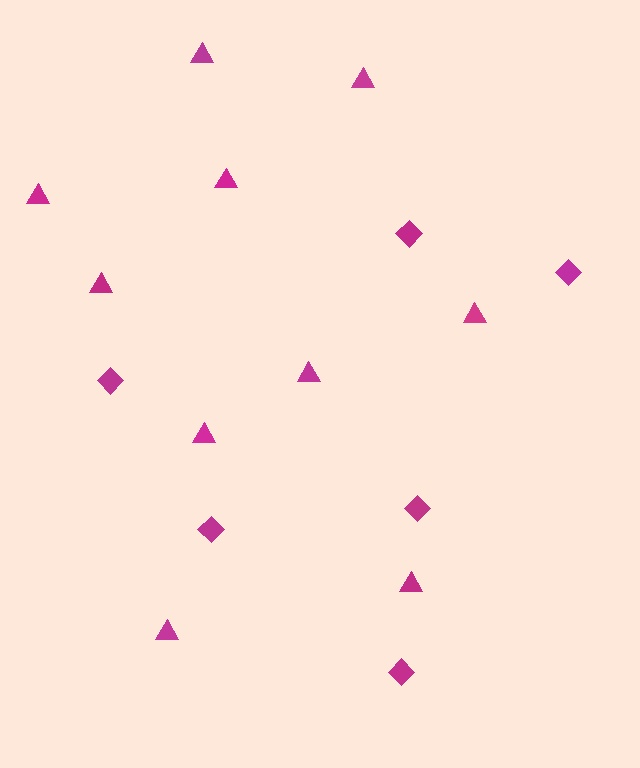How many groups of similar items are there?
There are 2 groups: one group of triangles (10) and one group of diamonds (6).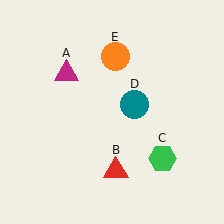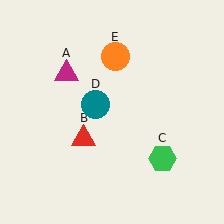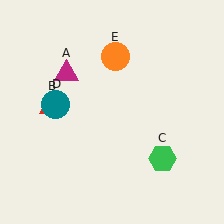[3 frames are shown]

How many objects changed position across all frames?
2 objects changed position: red triangle (object B), teal circle (object D).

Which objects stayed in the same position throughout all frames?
Magenta triangle (object A) and green hexagon (object C) and orange circle (object E) remained stationary.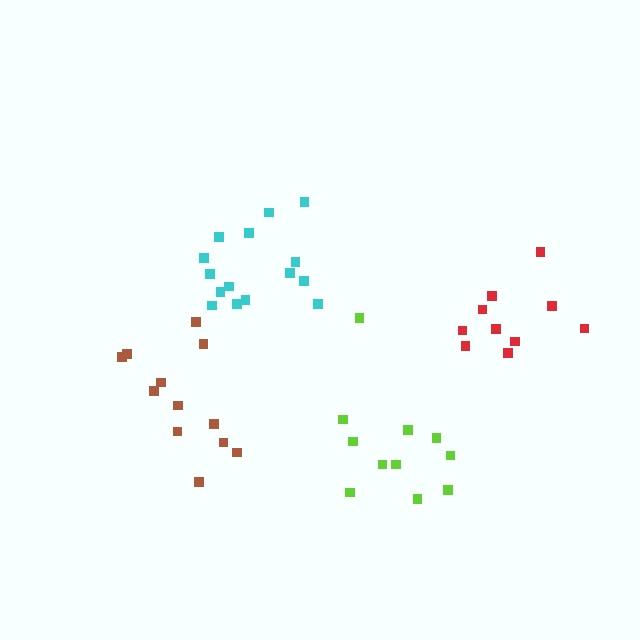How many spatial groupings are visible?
There are 4 spatial groupings.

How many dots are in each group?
Group 1: 16 dots, Group 2: 11 dots, Group 3: 12 dots, Group 4: 10 dots (49 total).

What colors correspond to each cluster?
The clusters are colored: cyan, lime, brown, red.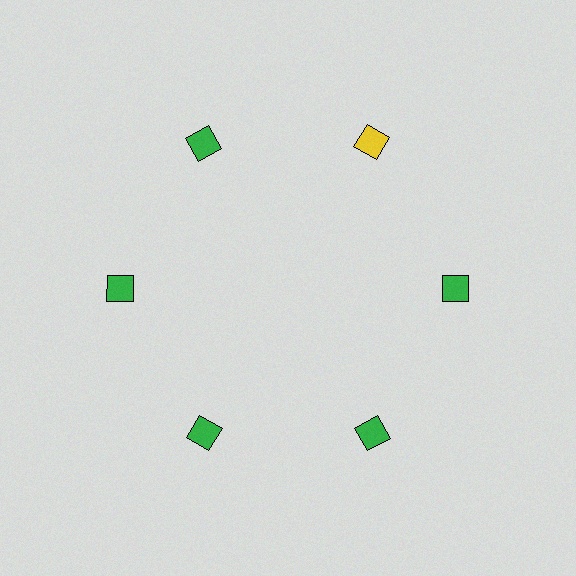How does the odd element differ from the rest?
It has a different color: yellow instead of green.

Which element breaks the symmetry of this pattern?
The yellow square at roughly the 1 o'clock position breaks the symmetry. All other shapes are green squares.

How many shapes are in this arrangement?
There are 6 shapes arranged in a ring pattern.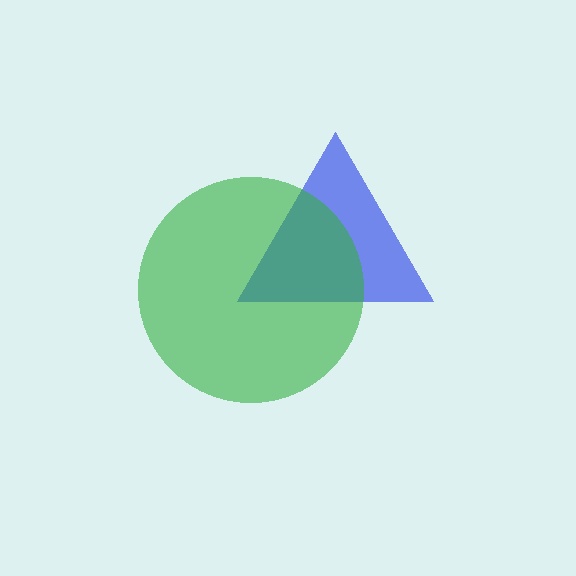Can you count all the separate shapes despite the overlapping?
Yes, there are 2 separate shapes.